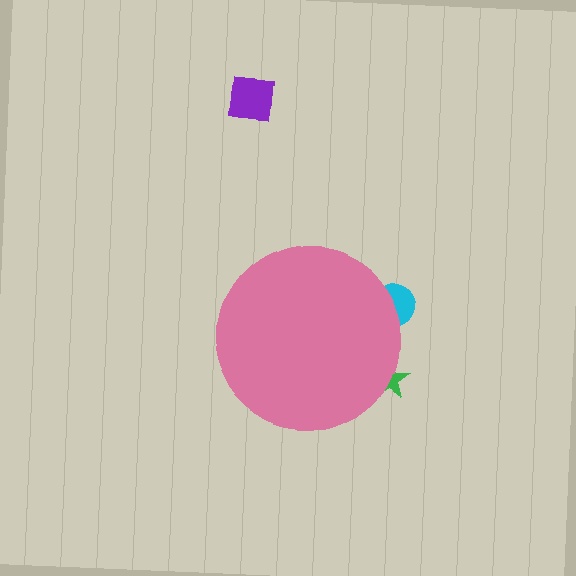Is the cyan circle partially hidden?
Yes, the cyan circle is partially hidden behind the pink circle.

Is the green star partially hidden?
Yes, the green star is partially hidden behind the pink circle.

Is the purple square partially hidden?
No, the purple square is fully visible.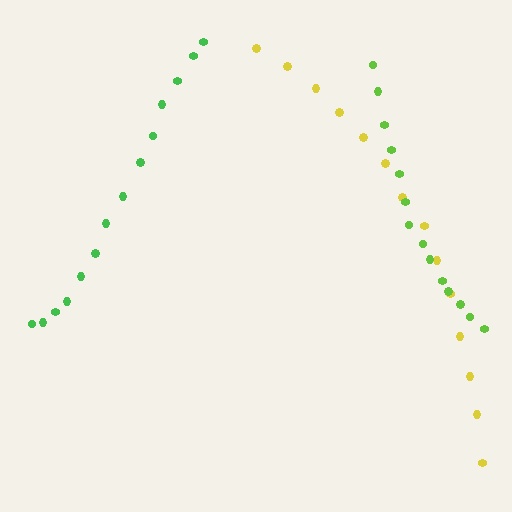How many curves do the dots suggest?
There are 3 distinct paths.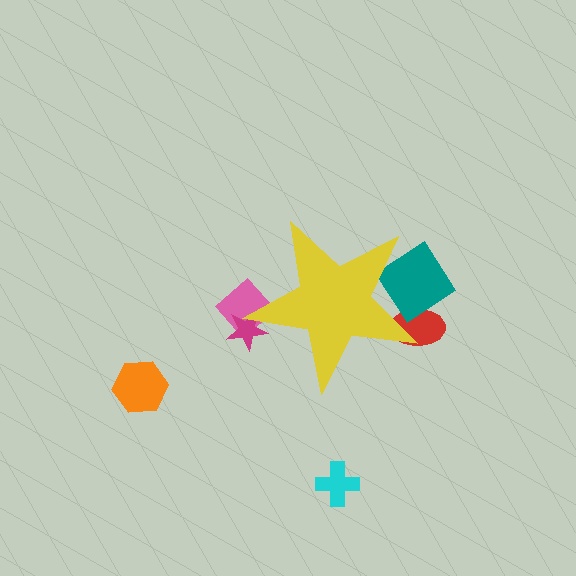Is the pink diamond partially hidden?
Yes, the pink diamond is partially hidden behind the yellow star.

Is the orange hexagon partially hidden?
No, the orange hexagon is fully visible.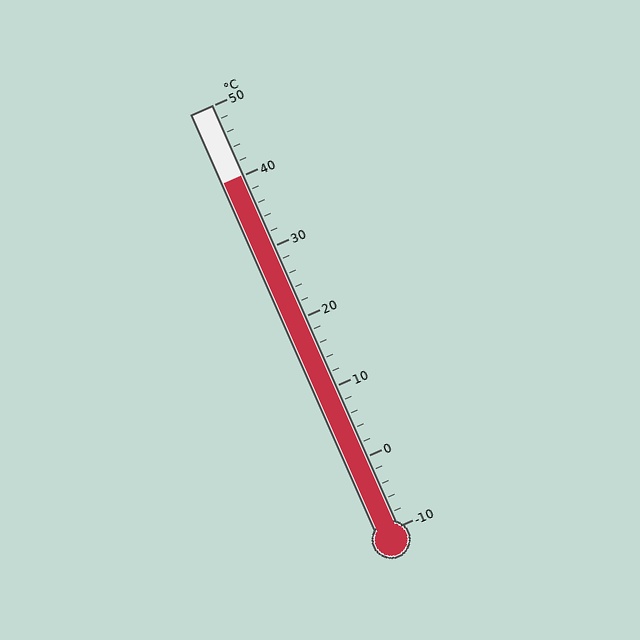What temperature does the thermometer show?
The thermometer shows approximately 40°C.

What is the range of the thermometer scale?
The thermometer scale ranges from -10°C to 50°C.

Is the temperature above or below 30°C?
The temperature is above 30°C.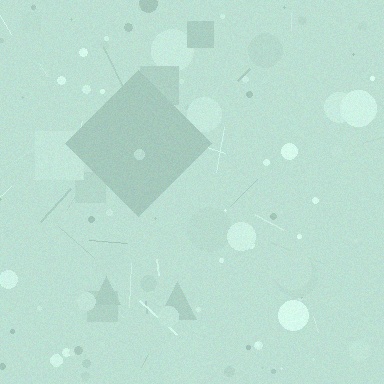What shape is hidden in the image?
A diamond is hidden in the image.